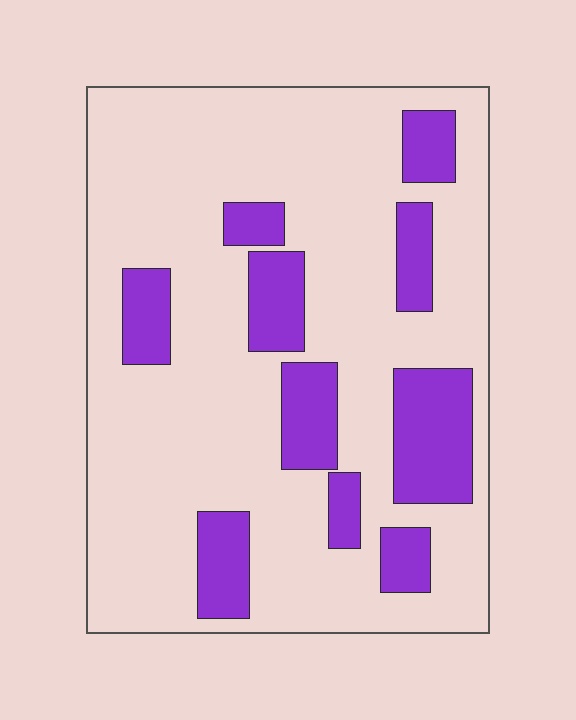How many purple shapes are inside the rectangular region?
10.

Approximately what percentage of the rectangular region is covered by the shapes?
Approximately 25%.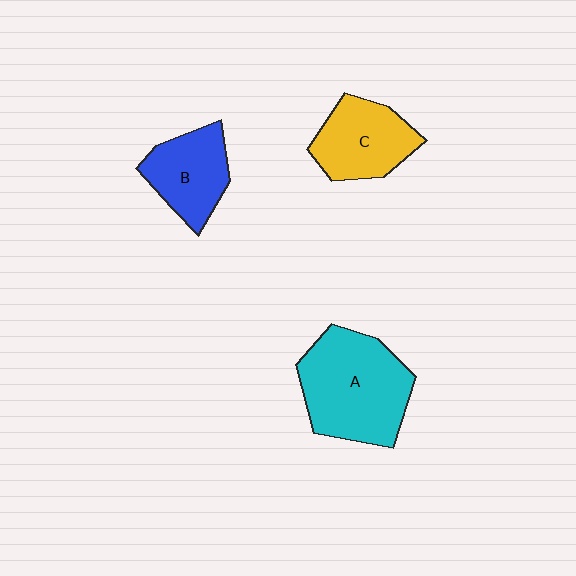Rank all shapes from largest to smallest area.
From largest to smallest: A (cyan), C (yellow), B (blue).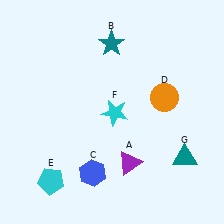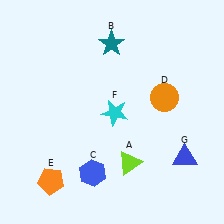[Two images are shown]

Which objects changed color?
A changed from purple to lime. E changed from cyan to orange. G changed from teal to blue.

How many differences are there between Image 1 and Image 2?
There are 3 differences between the two images.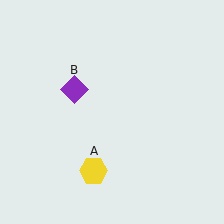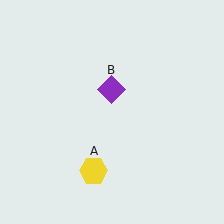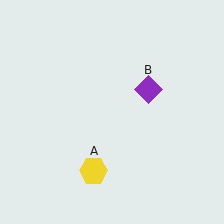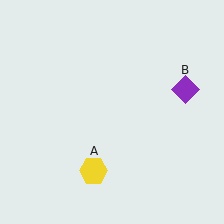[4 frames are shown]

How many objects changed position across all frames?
1 object changed position: purple diamond (object B).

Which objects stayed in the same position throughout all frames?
Yellow hexagon (object A) remained stationary.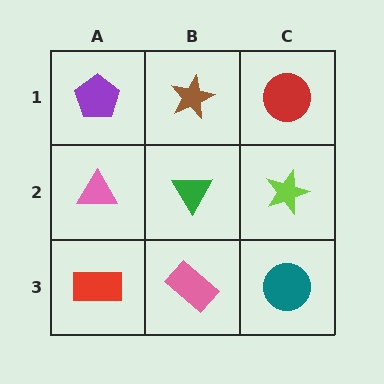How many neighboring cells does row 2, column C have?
3.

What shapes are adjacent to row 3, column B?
A green triangle (row 2, column B), a red rectangle (row 3, column A), a teal circle (row 3, column C).